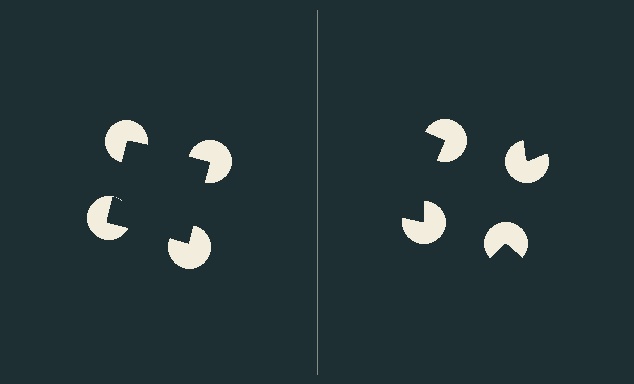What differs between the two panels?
The pac-man discs are positioned identically on both sides; only the wedge orientations differ. On the left they align to a square; on the right they are misaligned.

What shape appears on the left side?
An illusory square.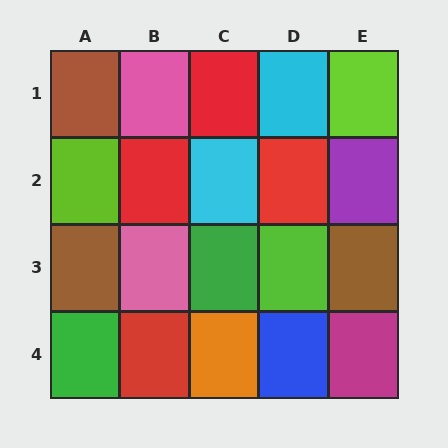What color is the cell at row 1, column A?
Brown.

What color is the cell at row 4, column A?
Green.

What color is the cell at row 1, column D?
Cyan.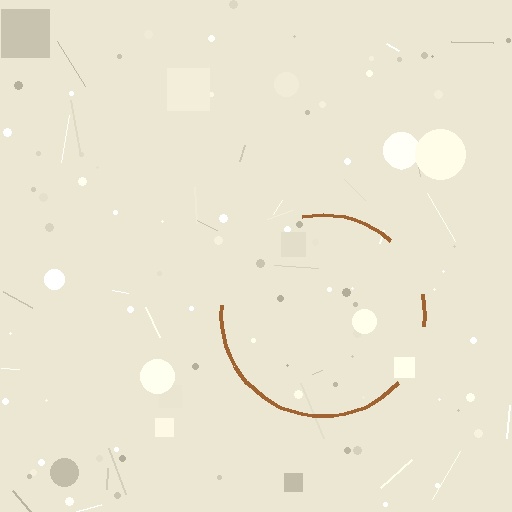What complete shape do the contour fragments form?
The contour fragments form a circle.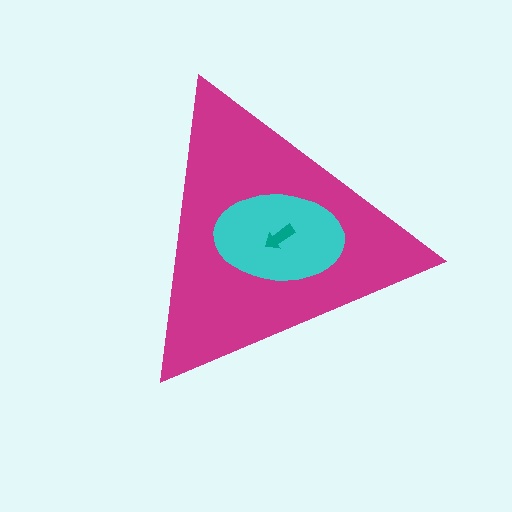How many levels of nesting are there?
3.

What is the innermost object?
The teal arrow.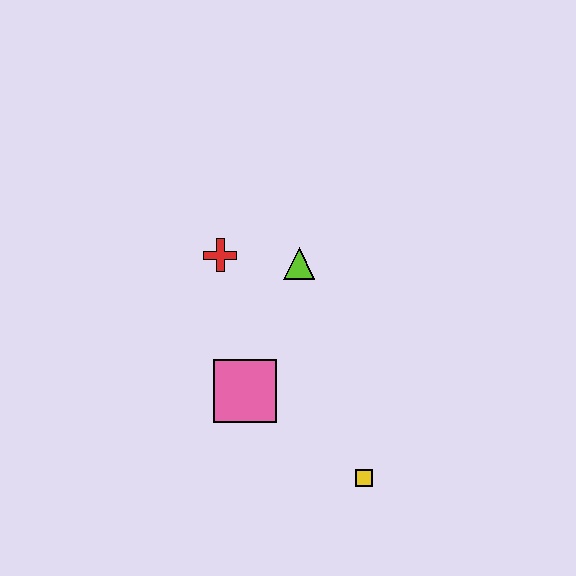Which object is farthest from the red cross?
The yellow square is farthest from the red cross.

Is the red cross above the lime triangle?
Yes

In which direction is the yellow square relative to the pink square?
The yellow square is to the right of the pink square.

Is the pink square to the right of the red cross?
Yes